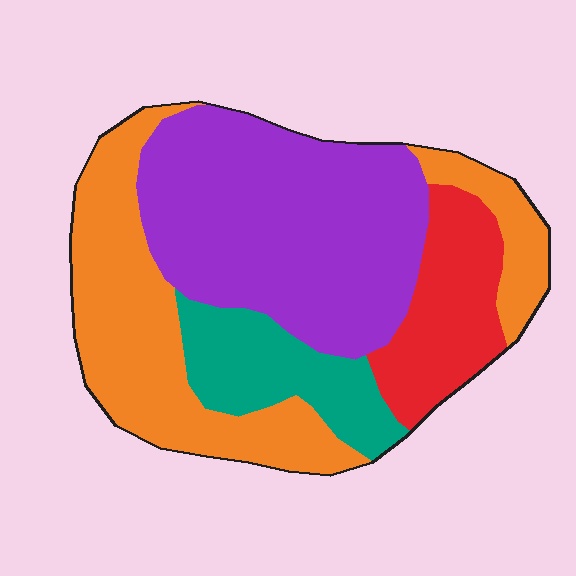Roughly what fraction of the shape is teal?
Teal covers around 15% of the shape.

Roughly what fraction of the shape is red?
Red covers around 15% of the shape.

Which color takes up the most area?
Purple, at roughly 40%.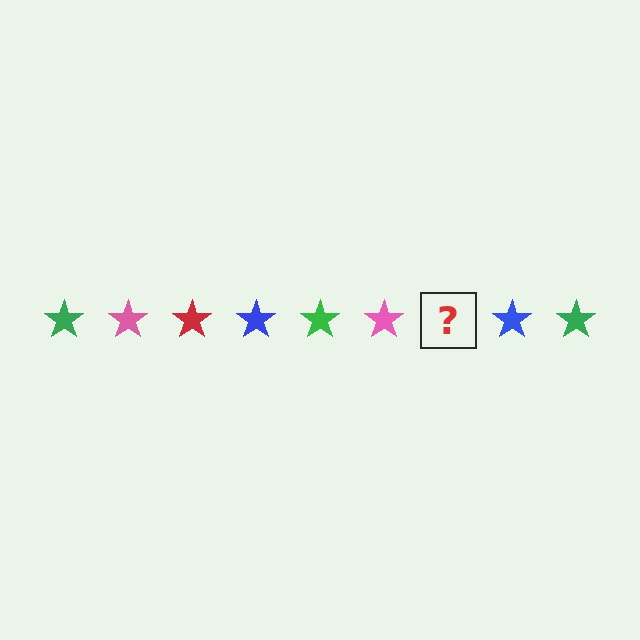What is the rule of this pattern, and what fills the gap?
The rule is that the pattern cycles through green, pink, red, blue stars. The gap should be filled with a red star.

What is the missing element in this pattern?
The missing element is a red star.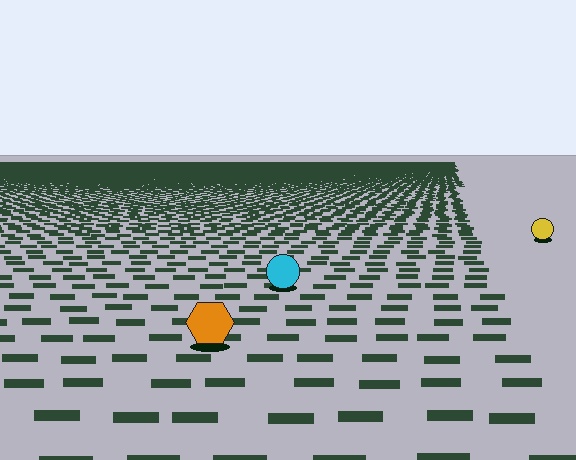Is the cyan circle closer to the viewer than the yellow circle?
Yes. The cyan circle is closer — you can tell from the texture gradient: the ground texture is coarser near it.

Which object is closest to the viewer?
The orange hexagon is closest. The texture marks near it are larger and more spread out.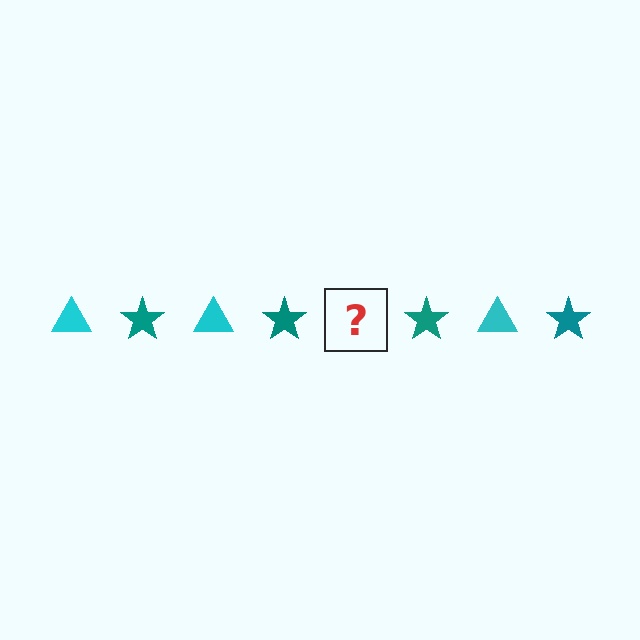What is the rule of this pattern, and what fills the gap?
The rule is that the pattern alternates between cyan triangle and teal star. The gap should be filled with a cyan triangle.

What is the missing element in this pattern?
The missing element is a cyan triangle.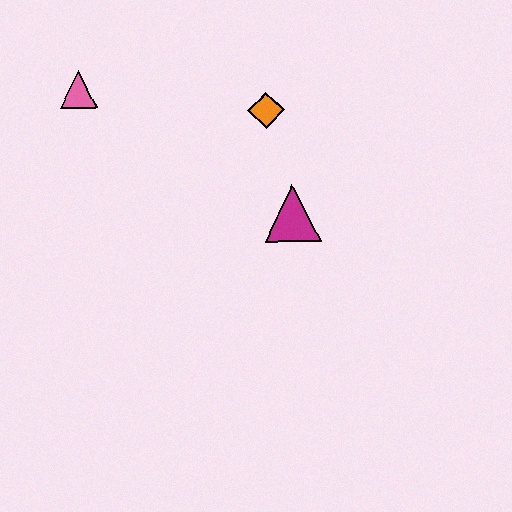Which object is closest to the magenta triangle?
The orange diamond is closest to the magenta triangle.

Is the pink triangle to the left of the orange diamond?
Yes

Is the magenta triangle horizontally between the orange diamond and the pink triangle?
No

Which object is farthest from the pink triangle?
The magenta triangle is farthest from the pink triangle.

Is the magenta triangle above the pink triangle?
No